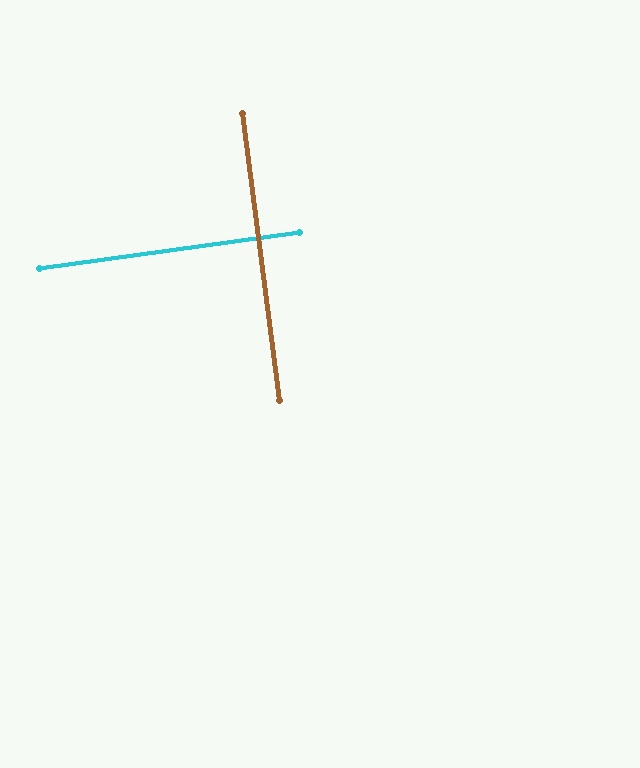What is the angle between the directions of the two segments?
Approximately 89 degrees.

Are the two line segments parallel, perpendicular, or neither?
Perpendicular — they meet at approximately 89°.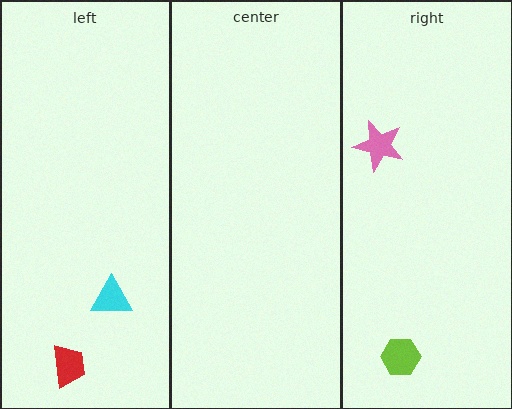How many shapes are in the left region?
2.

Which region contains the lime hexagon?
The right region.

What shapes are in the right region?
The lime hexagon, the pink star.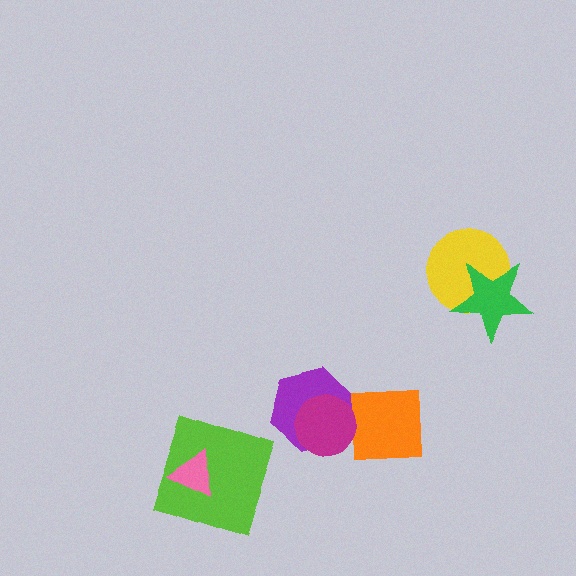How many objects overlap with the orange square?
2 objects overlap with the orange square.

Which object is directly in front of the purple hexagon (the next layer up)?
The orange square is directly in front of the purple hexagon.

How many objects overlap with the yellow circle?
1 object overlaps with the yellow circle.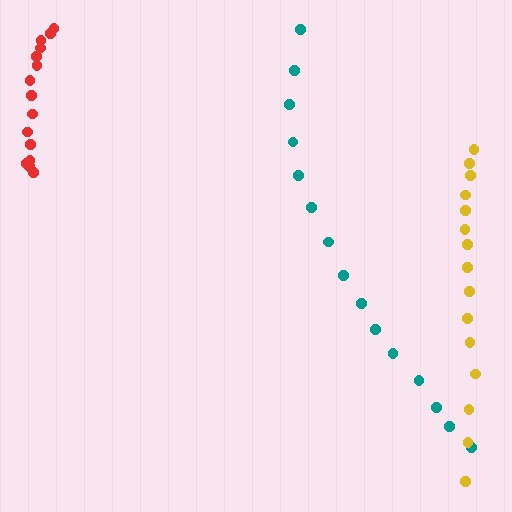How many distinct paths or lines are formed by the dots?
There are 3 distinct paths.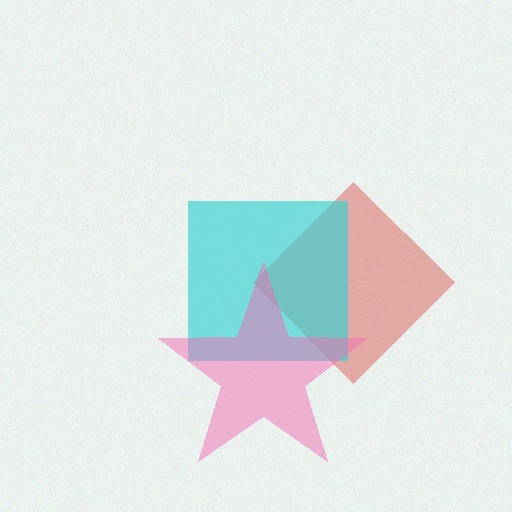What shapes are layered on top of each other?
The layered shapes are: a red diamond, a cyan square, a pink star.